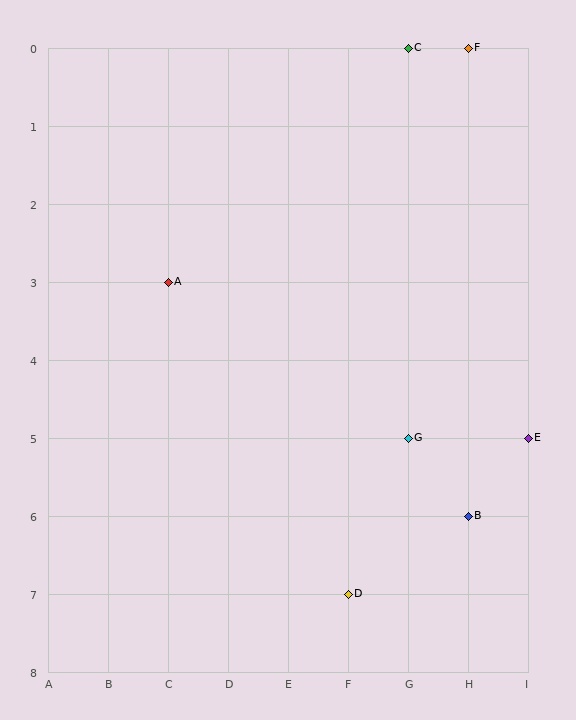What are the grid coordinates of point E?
Point E is at grid coordinates (I, 5).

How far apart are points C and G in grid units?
Points C and G are 5 rows apart.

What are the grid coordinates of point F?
Point F is at grid coordinates (H, 0).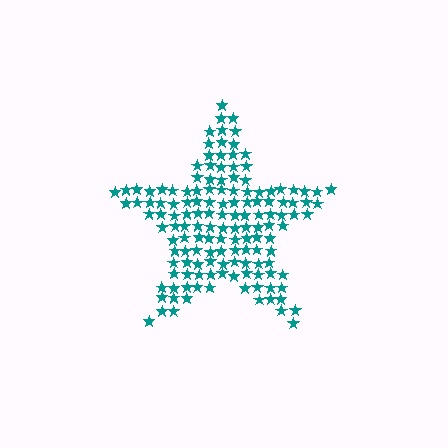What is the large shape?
The large shape is a star.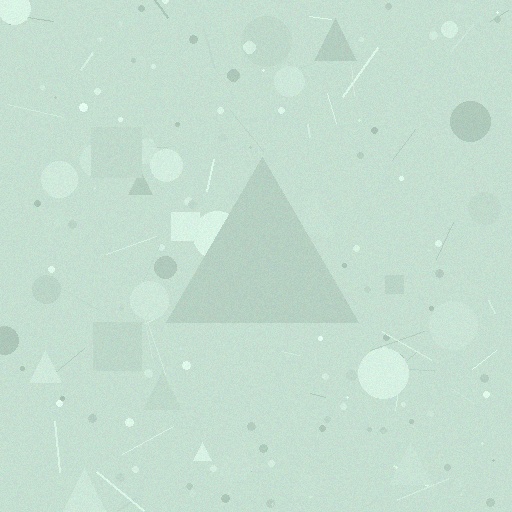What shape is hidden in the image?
A triangle is hidden in the image.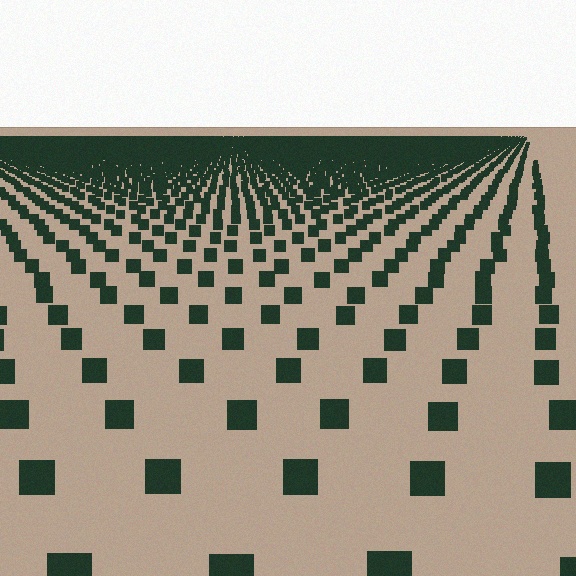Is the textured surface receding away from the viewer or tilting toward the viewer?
The surface is receding away from the viewer. Texture elements get smaller and denser toward the top.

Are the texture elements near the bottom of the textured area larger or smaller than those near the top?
Larger. Near the bottom, elements are closer to the viewer and appear at a bigger on-screen size.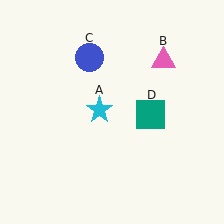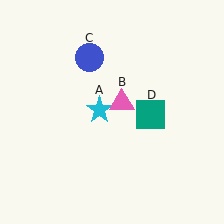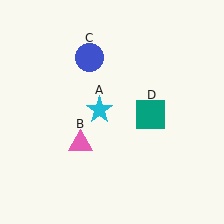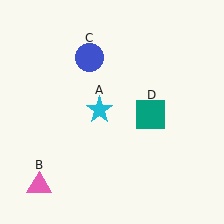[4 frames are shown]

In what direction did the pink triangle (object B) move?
The pink triangle (object B) moved down and to the left.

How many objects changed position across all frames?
1 object changed position: pink triangle (object B).